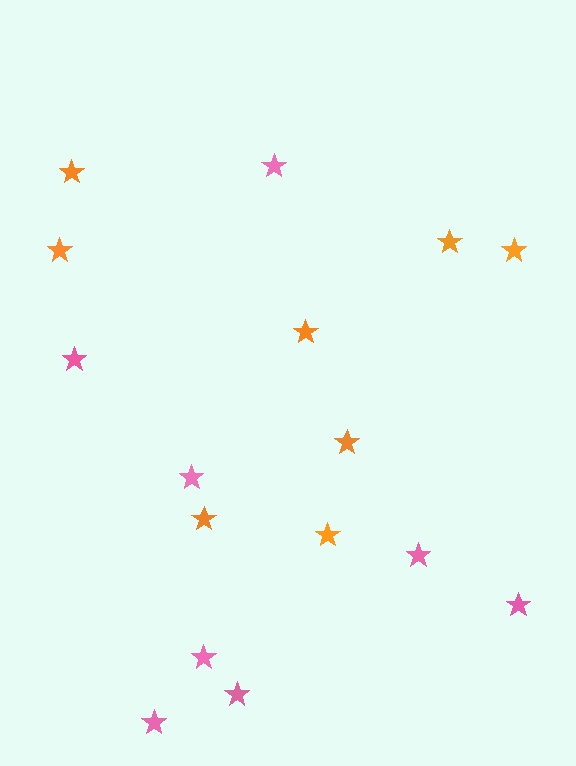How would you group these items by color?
There are 2 groups: one group of pink stars (8) and one group of orange stars (8).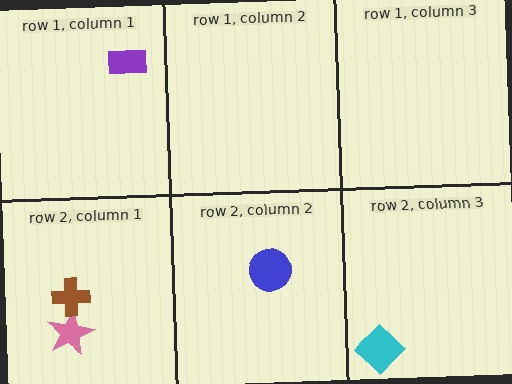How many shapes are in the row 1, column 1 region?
1.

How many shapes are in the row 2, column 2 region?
1.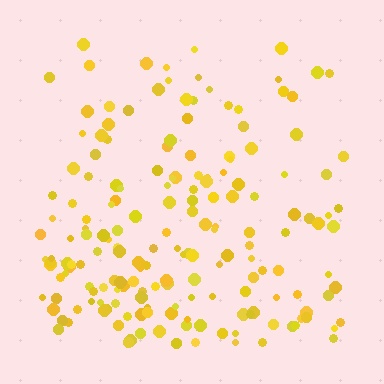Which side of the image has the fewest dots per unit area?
The top.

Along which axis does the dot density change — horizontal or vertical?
Vertical.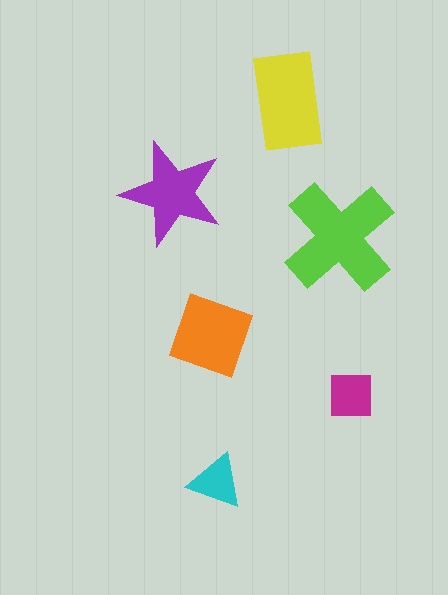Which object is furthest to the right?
The magenta square is rightmost.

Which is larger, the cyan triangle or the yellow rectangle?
The yellow rectangle.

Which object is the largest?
The lime cross.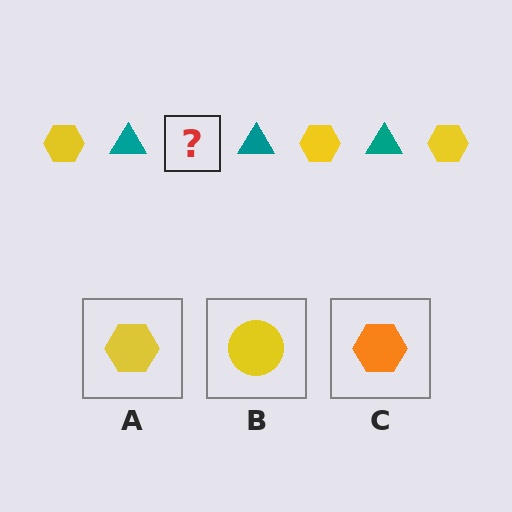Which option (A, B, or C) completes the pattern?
A.